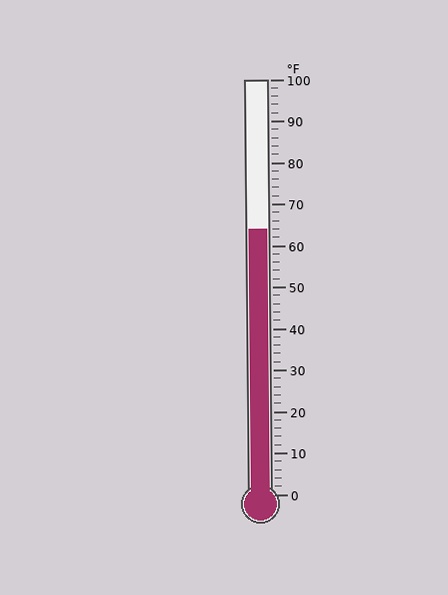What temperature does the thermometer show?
The thermometer shows approximately 64°F.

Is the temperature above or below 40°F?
The temperature is above 40°F.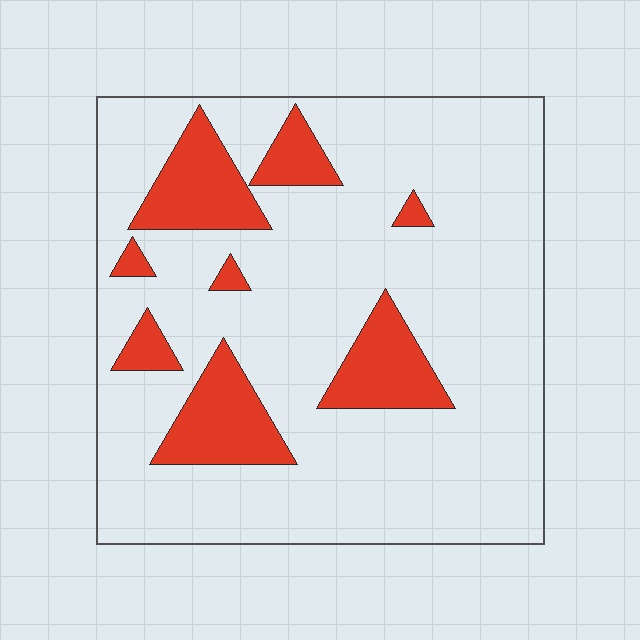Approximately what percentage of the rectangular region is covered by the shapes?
Approximately 20%.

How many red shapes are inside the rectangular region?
8.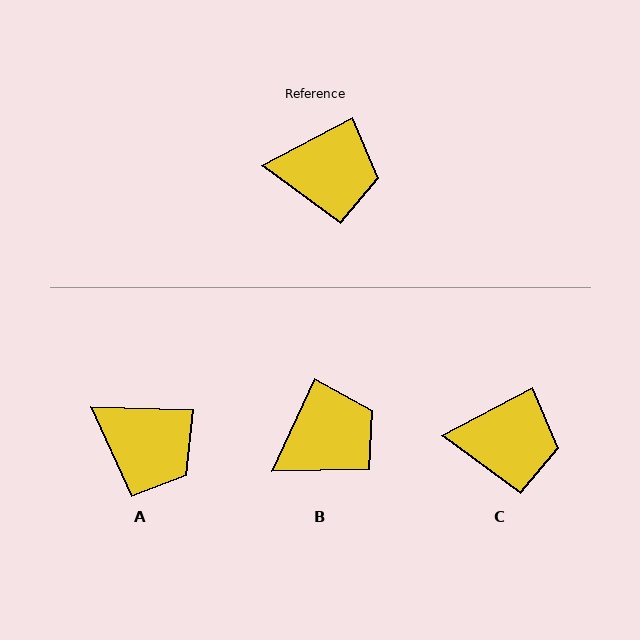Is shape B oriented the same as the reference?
No, it is off by about 37 degrees.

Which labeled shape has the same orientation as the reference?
C.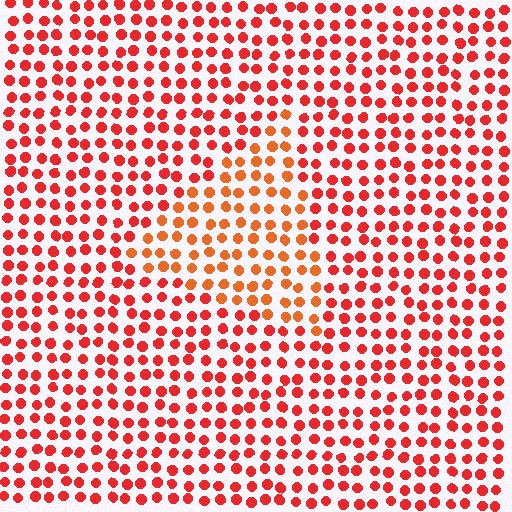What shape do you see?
I see a triangle.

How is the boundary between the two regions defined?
The boundary is defined purely by a slight shift in hue (about 22 degrees). Spacing, size, and orientation are identical on both sides.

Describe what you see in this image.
The image is filled with small red elements in a uniform arrangement. A triangle-shaped region is visible where the elements are tinted to a slightly different hue, forming a subtle color boundary.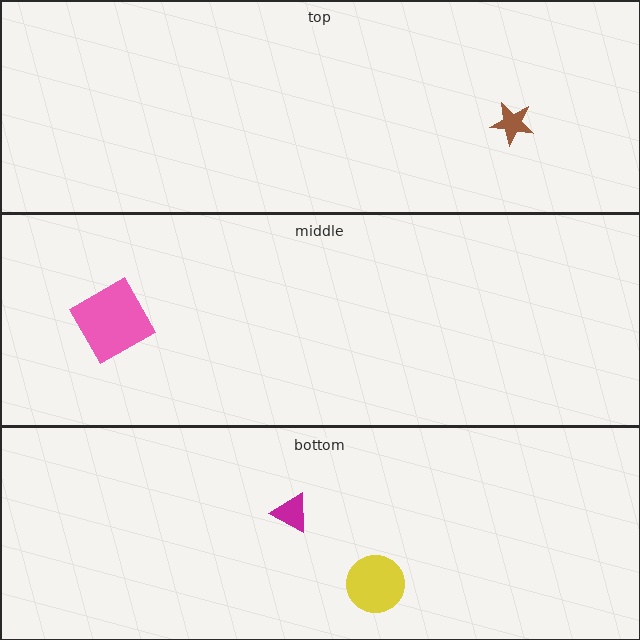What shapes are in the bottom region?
The yellow circle, the magenta triangle.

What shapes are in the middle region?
The pink square.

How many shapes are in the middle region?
1.